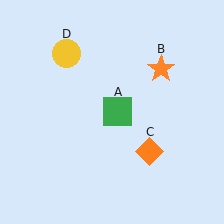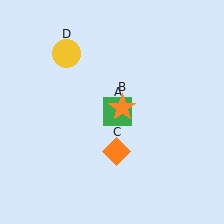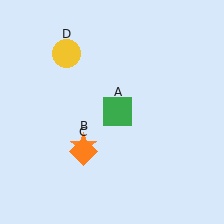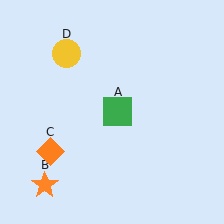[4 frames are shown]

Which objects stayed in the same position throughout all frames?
Green square (object A) and yellow circle (object D) remained stationary.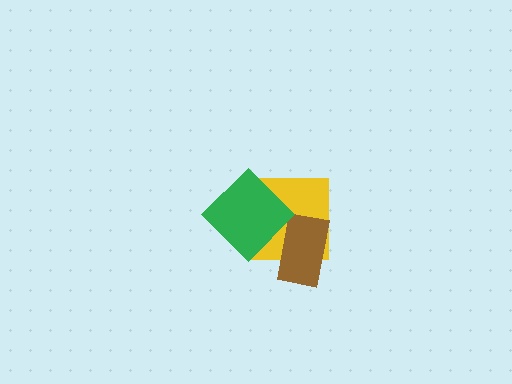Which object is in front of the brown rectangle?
The green diamond is in front of the brown rectangle.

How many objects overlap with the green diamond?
2 objects overlap with the green diamond.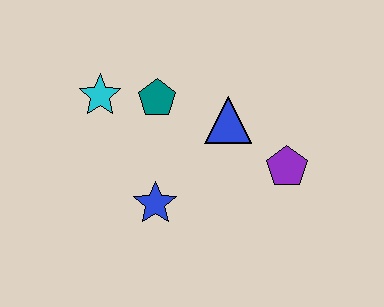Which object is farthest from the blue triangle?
The cyan star is farthest from the blue triangle.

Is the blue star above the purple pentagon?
No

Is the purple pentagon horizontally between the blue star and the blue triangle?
No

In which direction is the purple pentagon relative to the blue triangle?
The purple pentagon is to the right of the blue triangle.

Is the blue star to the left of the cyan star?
No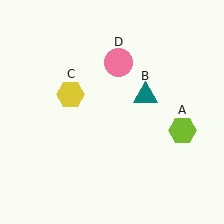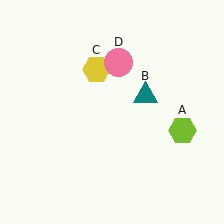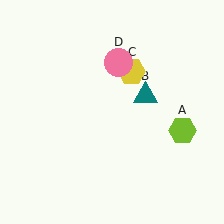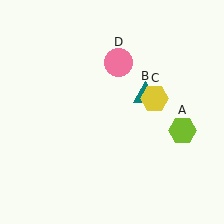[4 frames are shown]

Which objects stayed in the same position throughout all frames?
Lime hexagon (object A) and teal triangle (object B) and pink circle (object D) remained stationary.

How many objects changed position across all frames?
1 object changed position: yellow hexagon (object C).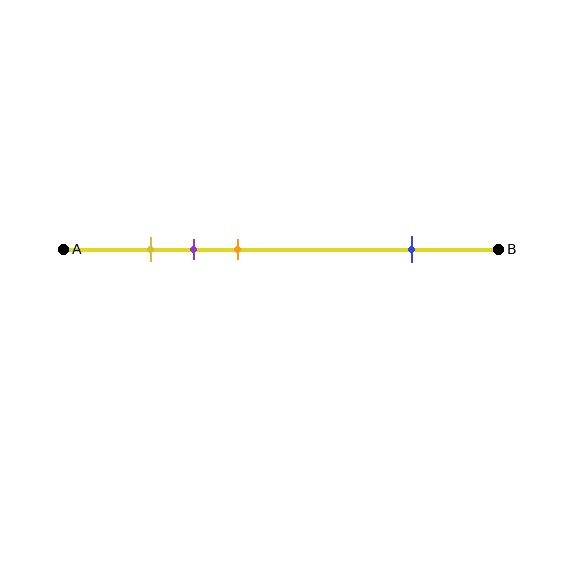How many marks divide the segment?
There are 4 marks dividing the segment.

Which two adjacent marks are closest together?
The yellow and purple marks are the closest adjacent pair.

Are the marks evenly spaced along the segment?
No, the marks are not evenly spaced.